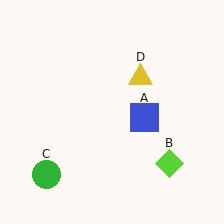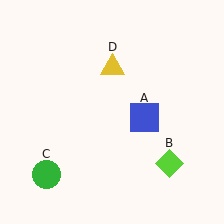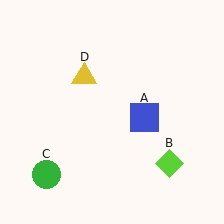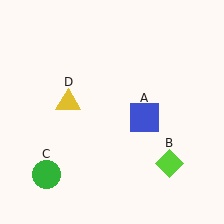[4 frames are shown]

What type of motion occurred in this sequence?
The yellow triangle (object D) rotated counterclockwise around the center of the scene.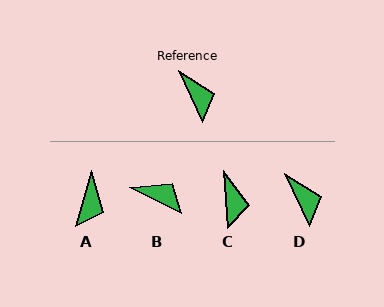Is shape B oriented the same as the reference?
No, it is off by about 38 degrees.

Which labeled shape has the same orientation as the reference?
D.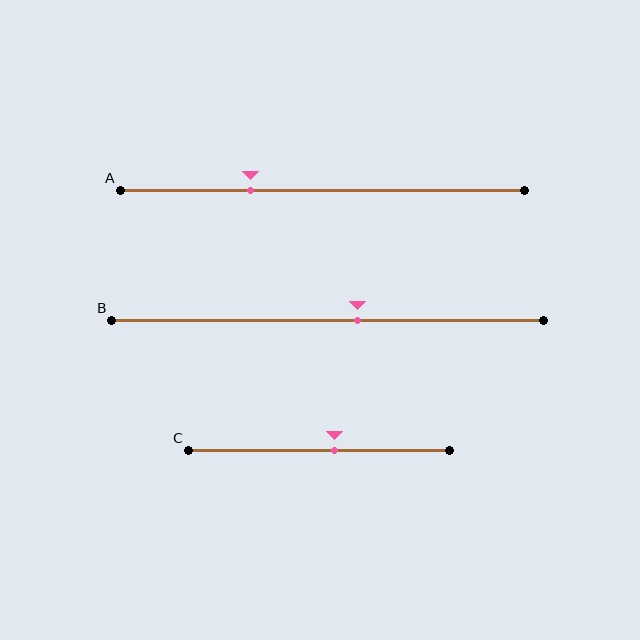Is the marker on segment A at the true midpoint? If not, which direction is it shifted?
No, the marker on segment A is shifted to the left by about 18% of the segment length.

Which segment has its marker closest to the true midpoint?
Segment C has its marker closest to the true midpoint.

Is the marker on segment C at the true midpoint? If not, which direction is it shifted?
No, the marker on segment C is shifted to the right by about 6% of the segment length.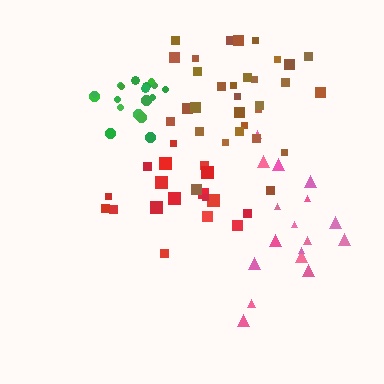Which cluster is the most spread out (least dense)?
Pink.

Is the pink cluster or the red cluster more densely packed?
Red.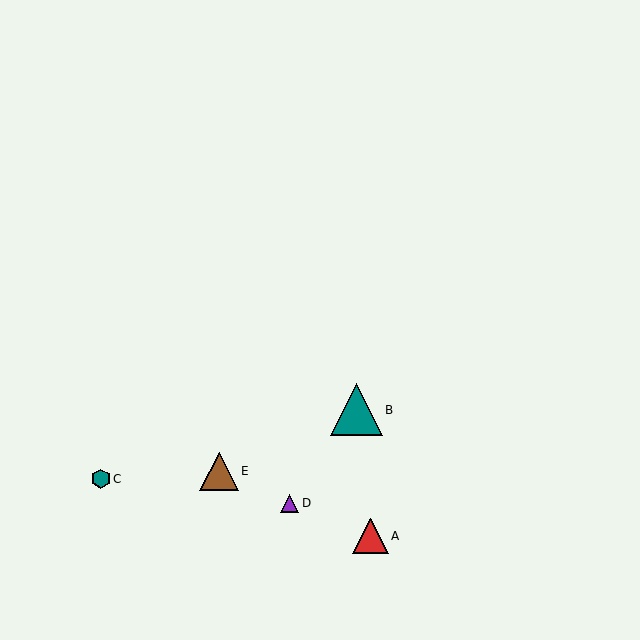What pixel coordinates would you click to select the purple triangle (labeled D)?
Click at (290, 503) to select the purple triangle D.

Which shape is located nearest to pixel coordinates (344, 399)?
The teal triangle (labeled B) at (356, 410) is nearest to that location.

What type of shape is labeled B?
Shape B is a teal triangle.